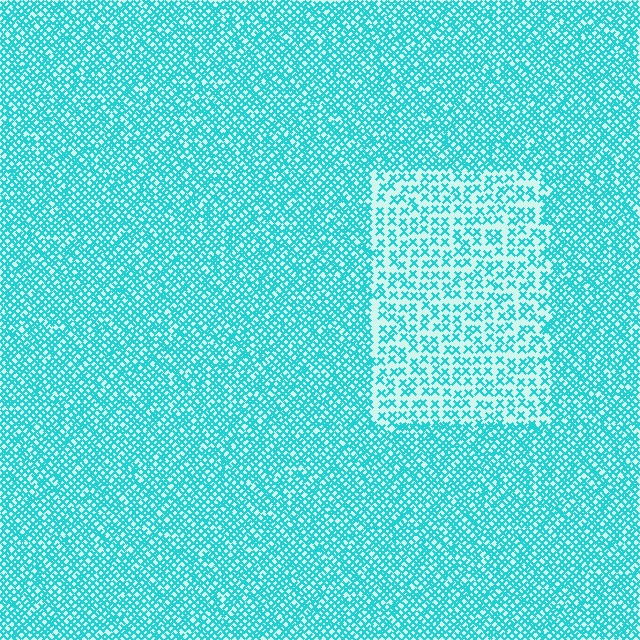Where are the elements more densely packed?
The elements are more densely packed outside the rectangle boundary.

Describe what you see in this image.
The image contains small cyan elements arranged at two different densities. A rectangle-shaped region is visible where the elements are less densely packed than the surrounding area.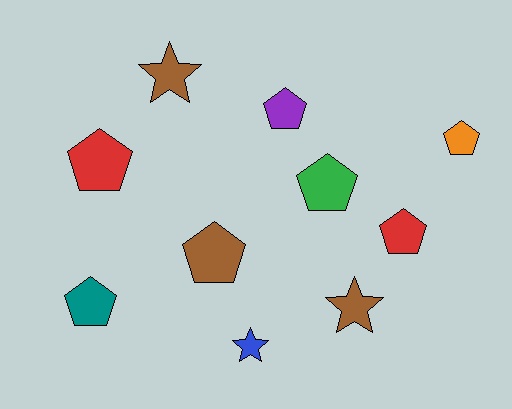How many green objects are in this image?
There is 1 green object.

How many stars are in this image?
There are 3 stars.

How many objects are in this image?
There are 10 objects.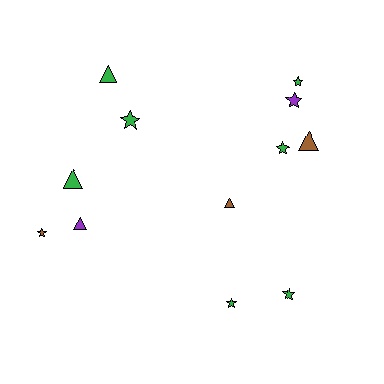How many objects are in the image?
There are 12 objects.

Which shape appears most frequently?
Star, with 7 objects.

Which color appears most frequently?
Green, with 7 objects.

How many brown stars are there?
There is 1 brown star.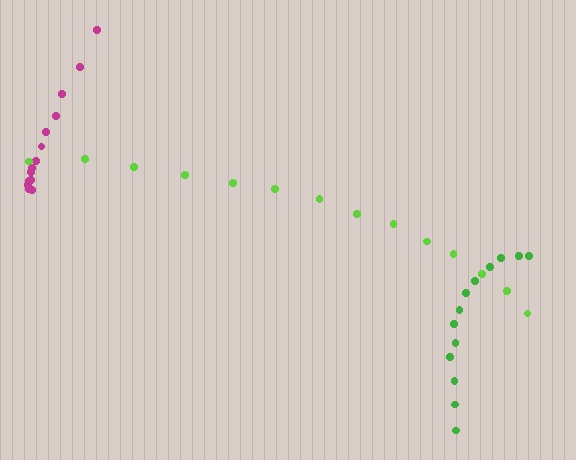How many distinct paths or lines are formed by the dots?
There are 3 distinct paths.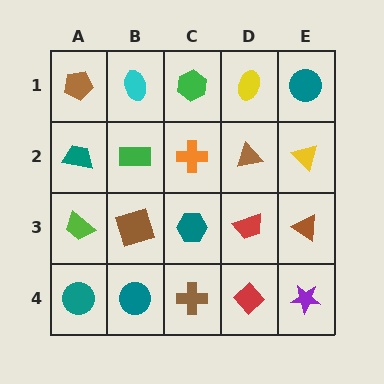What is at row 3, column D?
A red trapezoid.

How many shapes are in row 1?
5 shapes.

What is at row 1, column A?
A brown pentagon.